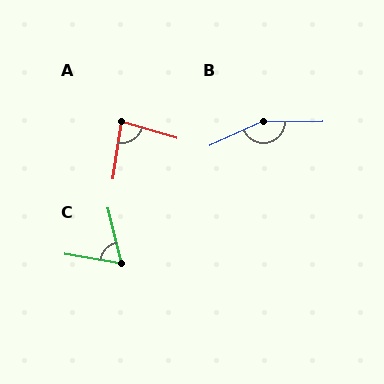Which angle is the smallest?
C, at approximately 66 degrees.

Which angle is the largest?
B, at approximately 156 degrees.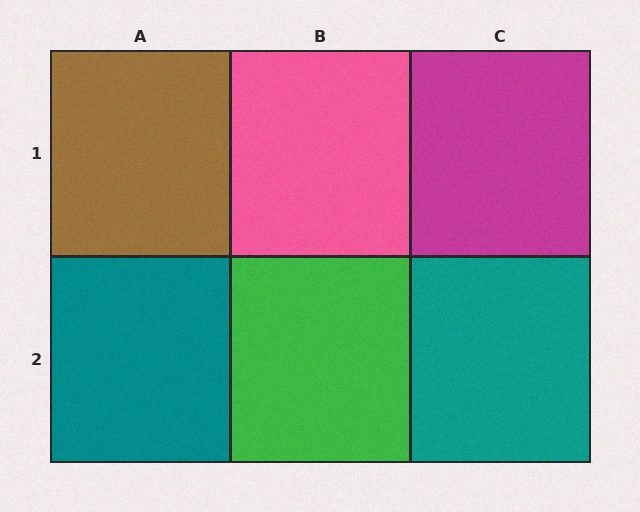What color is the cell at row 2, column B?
Green.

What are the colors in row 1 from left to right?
Brown, pink, magenta.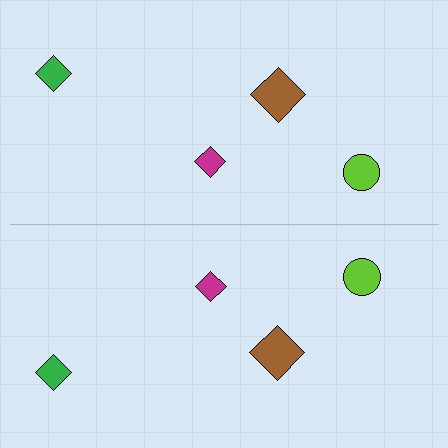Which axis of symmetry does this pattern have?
The pattern has a horizontal axis of symmetry running through the center of the image.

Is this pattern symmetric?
Yes, this pattern has bilateral (reflection) symmetry.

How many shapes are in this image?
There are 8 shapes in this image.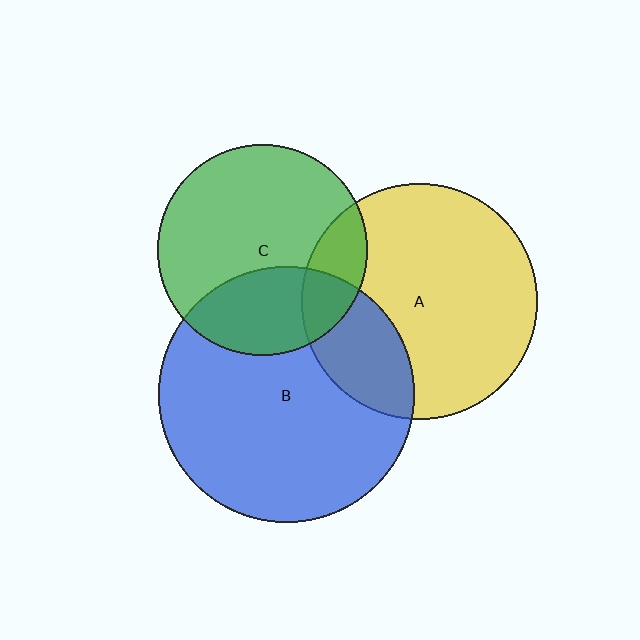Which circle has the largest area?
Circle B (blue).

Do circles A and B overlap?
Yes.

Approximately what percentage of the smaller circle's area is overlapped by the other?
Approximately 25%.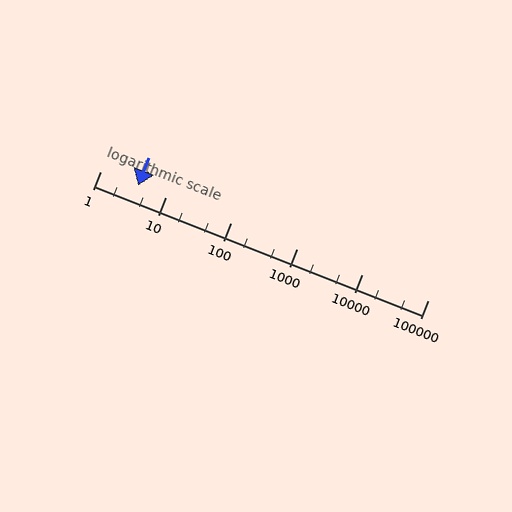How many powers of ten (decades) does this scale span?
The scale spans 5 decades, from 1 to 100000.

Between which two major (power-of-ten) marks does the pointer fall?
The pointer is between 1 and 10.